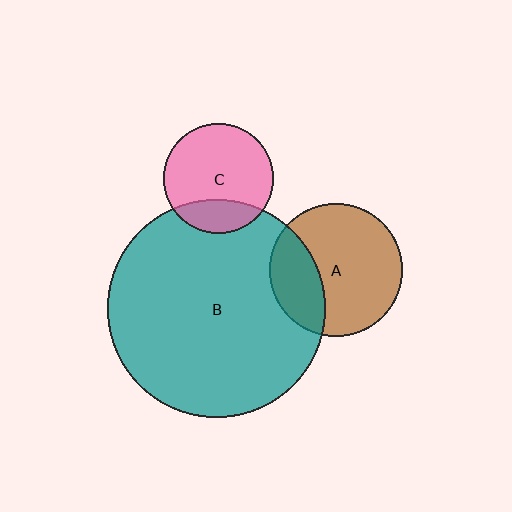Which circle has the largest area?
Circle B (teal).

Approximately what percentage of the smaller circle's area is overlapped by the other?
Approximately 30%.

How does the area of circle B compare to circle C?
Approximately 3.9 times.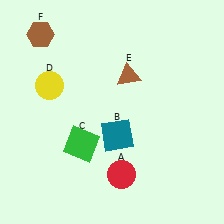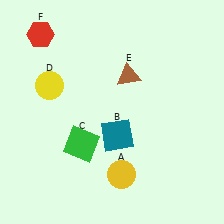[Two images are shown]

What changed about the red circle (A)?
In Image 1, A is red. In Image 2, it changed to yellow.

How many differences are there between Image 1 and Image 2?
There are 2 differences between the two images.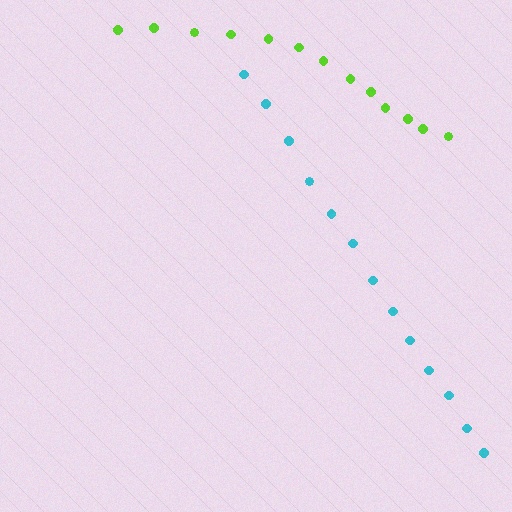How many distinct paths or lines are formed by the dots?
There are 2 distinct paths.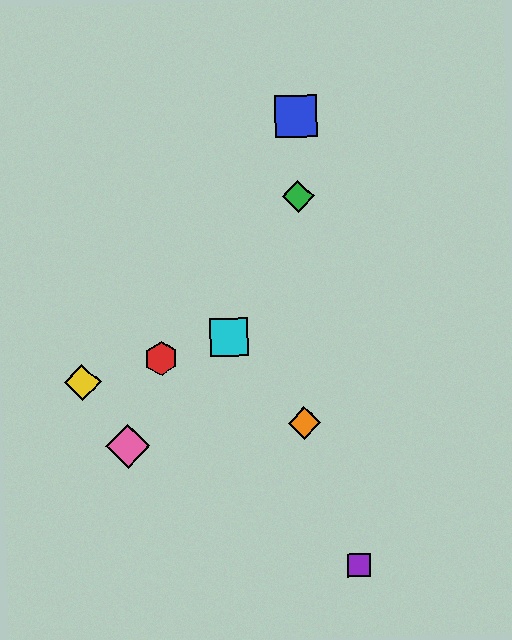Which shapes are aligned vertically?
The blue square, the green diamond, the orange diamond are aligned vertically.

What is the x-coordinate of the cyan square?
The cyan square is at x≈229.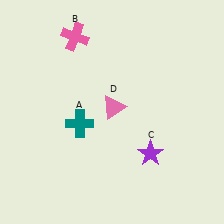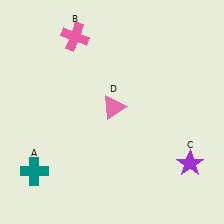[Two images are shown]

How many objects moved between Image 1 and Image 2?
2 objects moved between the two images.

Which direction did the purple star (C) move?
The purple star (C) moved right.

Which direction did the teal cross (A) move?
The teal cross (A) moved down.